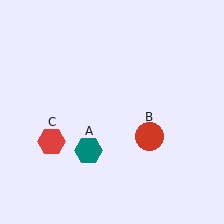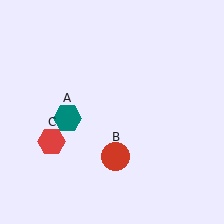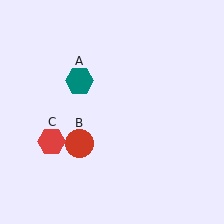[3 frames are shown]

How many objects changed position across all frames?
2 objects changed position: teal hexagon (object A), red circle (object B).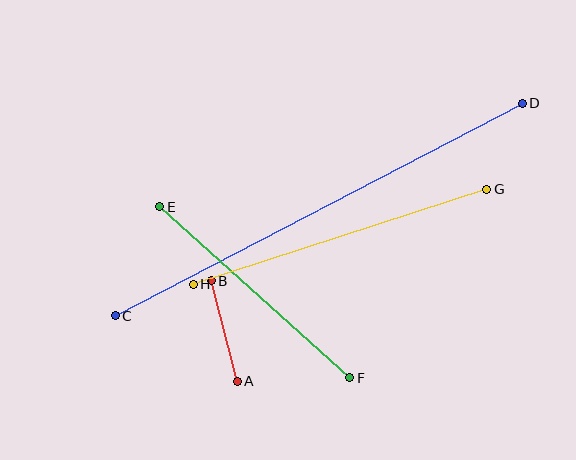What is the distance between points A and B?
The distance is approximately 104 pixels.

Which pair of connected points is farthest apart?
Points C and D are farthest apart.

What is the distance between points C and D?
The distance is approximately 459 pixels.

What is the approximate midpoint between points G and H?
The midpoint is at approximately (340, 237) pixels.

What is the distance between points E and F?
The distance is approximately 256 pixels.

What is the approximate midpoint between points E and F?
The midpoint is at approximately (255, 292) pixels.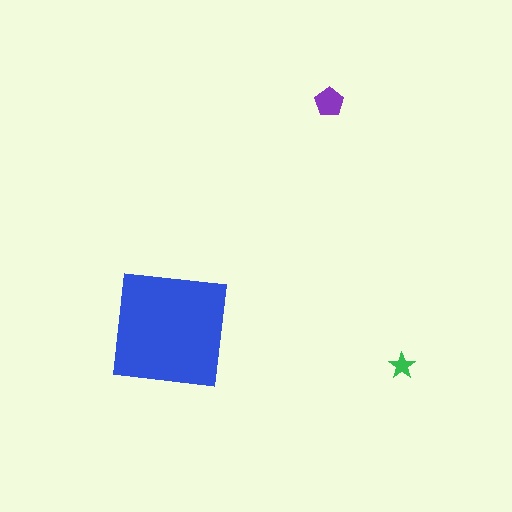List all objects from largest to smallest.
The blue square, the purple pentagon, the green star.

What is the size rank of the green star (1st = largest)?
3rd.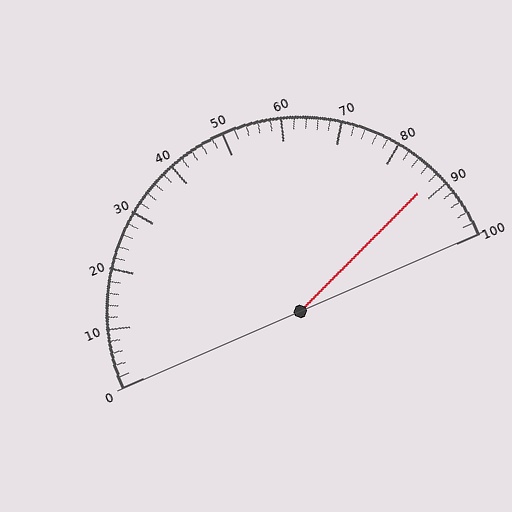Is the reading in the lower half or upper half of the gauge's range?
The reading is in the upper half of the range (0 to 100).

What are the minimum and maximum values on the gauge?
The gauge ranges from 0 to 100.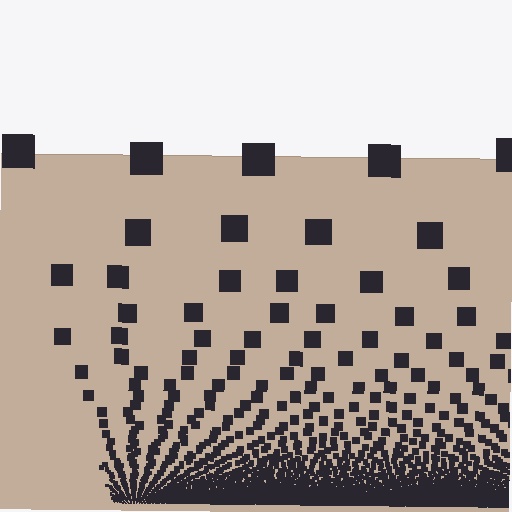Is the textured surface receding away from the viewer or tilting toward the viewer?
The surface appears to tilt toward the viewer. Texture elements get larger and sparser toward the top.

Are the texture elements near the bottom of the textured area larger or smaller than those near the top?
Smaller. The gradient is inverted — elements near the bottom are smaller and denser.